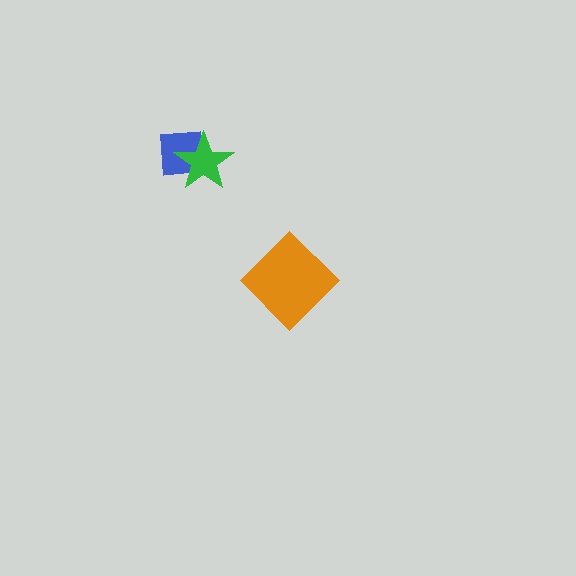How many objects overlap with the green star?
1 object overlaps with the green star.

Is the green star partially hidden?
No, no other shape covers it.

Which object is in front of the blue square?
The green star is in front of the blue square.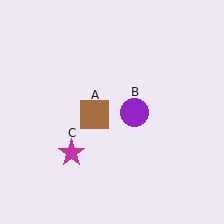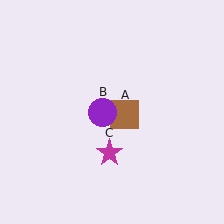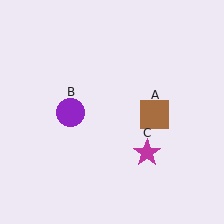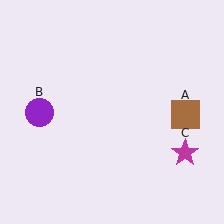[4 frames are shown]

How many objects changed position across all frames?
3 objects changed position: brown square (object A), purple circle (object B), magenta star (object C).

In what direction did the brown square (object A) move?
The brown square (object A) moved right.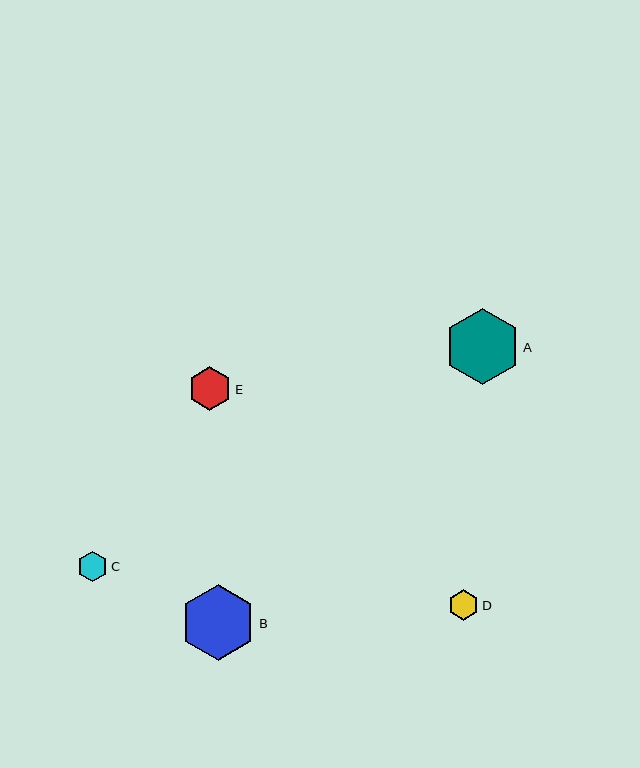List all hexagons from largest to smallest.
From largest to smallest: A, B, E, D, C.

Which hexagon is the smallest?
Hexagon C is the smallest with a size of approximately 30 pixels.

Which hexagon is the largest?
Hexagon A is the largest with a size of approximately 76 pixels.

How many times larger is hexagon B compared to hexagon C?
Hexagon B is approximately 2.5 times the size of hexagon C.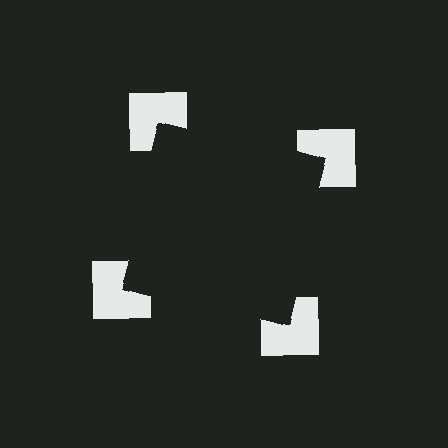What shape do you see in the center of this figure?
An illusory square — its edges are inferred from the aligned wedge cuts in the notched squares, not physically drawn.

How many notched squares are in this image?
There are 4 — one at each vertex of the illusory square.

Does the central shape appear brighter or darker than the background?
It typically appears slightly darker than the background, even though no actual brightness change is drawn.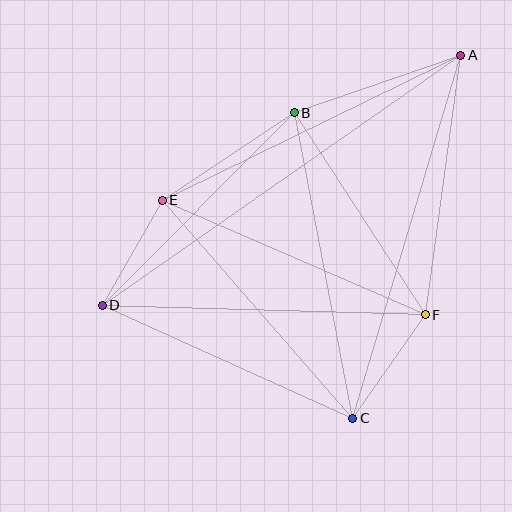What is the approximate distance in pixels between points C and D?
The distance between C and D is approximately 275 pixels.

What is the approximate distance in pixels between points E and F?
The distance between E and F is approximately 287 pixels.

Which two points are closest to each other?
Points D and E are closest to each other.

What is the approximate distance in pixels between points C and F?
The distance between C and F is approximately 126 pixels.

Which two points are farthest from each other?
Points A and D are farthest from each other.